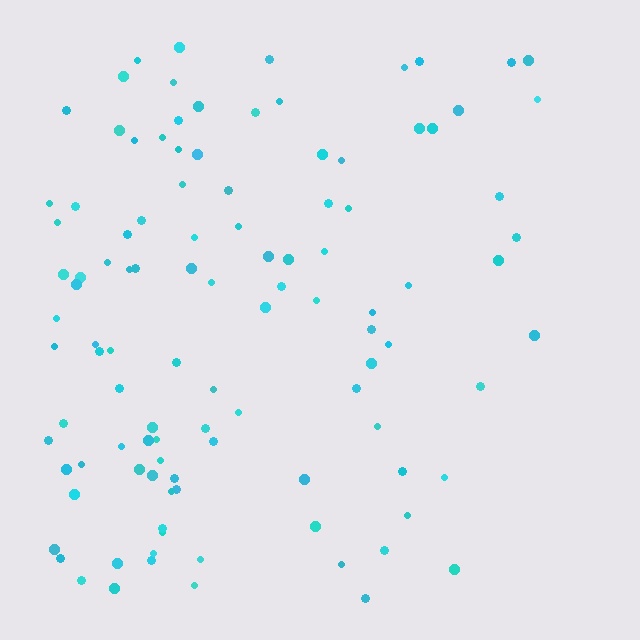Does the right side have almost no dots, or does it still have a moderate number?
Still a moderate number, just noticeably fewer than the left.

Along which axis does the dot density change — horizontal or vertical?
Horizontal.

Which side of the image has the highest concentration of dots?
The left.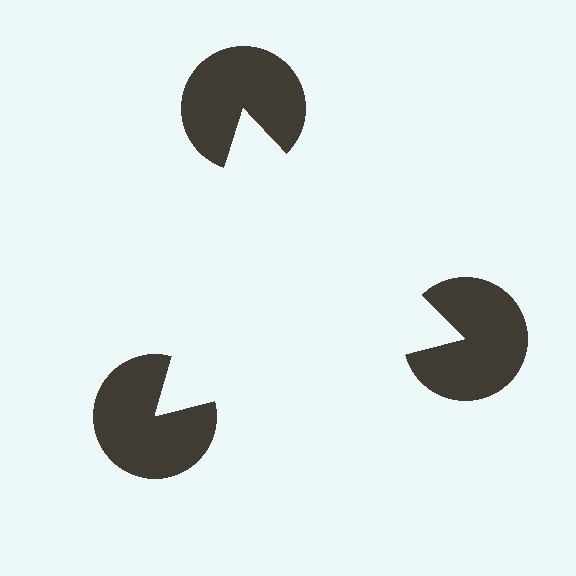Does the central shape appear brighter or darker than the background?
It typically appears slightly brighter than the background, even though no actual brightness change is drawn.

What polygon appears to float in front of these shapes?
An illusory triangle — its edges are inferred from the aligned wedge cuts in the pac-man discs, not physically drawn.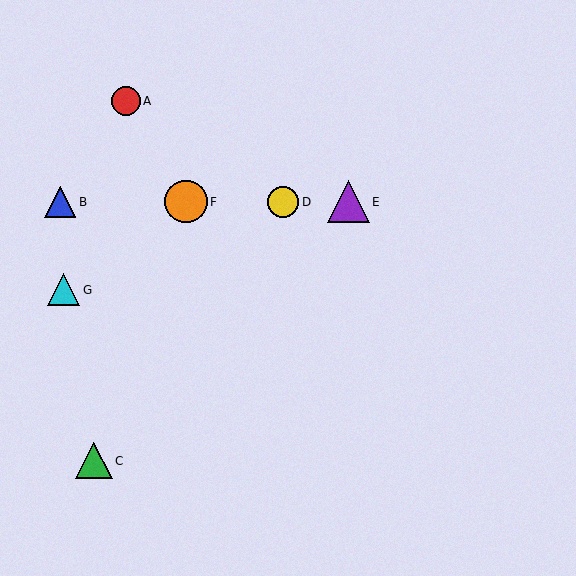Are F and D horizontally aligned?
Yes, both are at y≈202.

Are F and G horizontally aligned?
No, F is at y≈202 and G is at y≈290.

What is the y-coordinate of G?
Object G is at y≈290.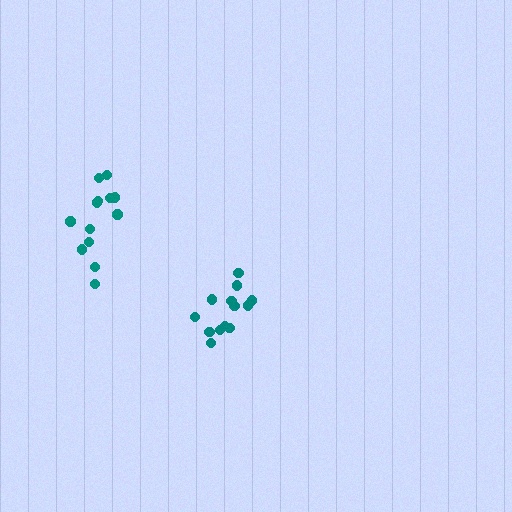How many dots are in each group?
Group 1: 13 dots, Group 2: 13 dots (26 total).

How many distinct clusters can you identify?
There are 2 distinct clusters.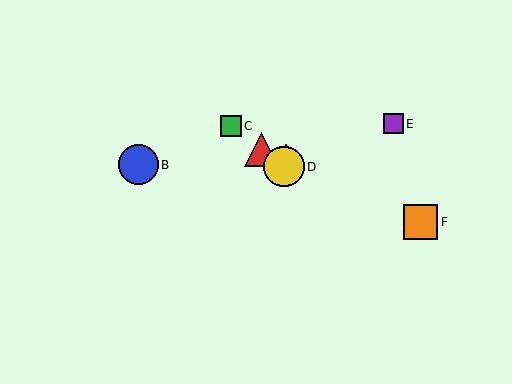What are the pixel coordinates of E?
Object E is at (393, 124).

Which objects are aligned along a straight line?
Objects A, C, D are aligned along a straight line.